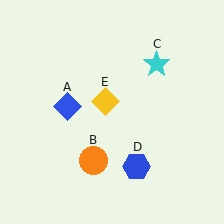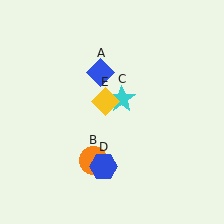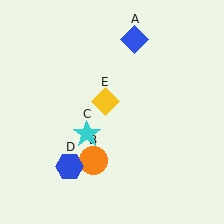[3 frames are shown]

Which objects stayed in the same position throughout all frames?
Orange circle (object B) and yellow diamond (object E) remained stationary.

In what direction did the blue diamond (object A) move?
The blue diamond (object A) moved up and to the right.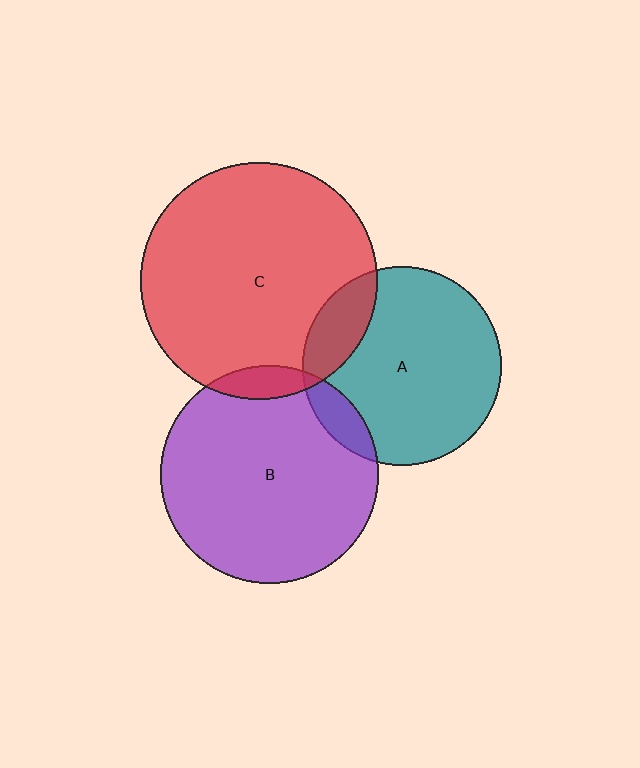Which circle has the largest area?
Circle C (red).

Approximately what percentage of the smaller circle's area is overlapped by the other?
Approximately 15%.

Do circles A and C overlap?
Yes.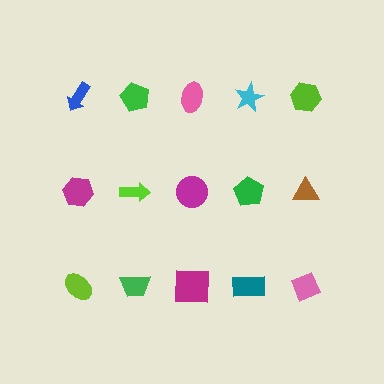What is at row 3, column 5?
A pink diamond.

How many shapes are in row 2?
5 shapes.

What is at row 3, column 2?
A green trapezoid.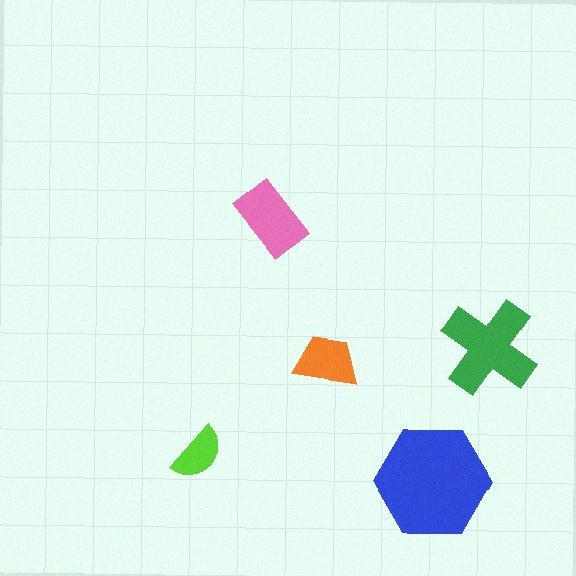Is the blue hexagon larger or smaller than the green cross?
Larger.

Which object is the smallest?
The lime semicircle.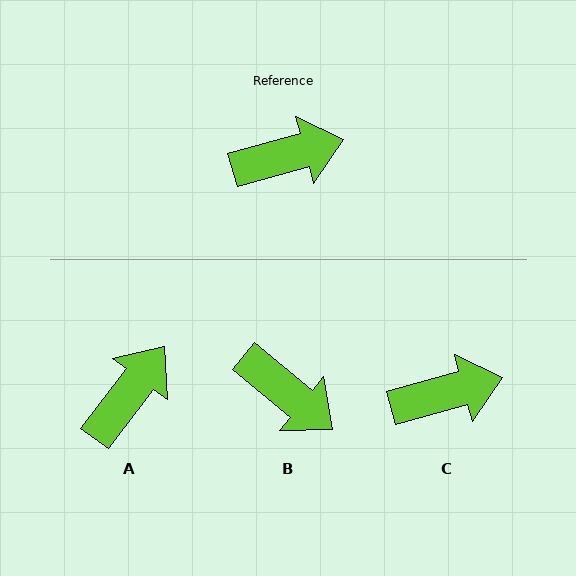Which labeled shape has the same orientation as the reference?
C.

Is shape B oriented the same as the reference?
No, it is off by about 55 degrees.